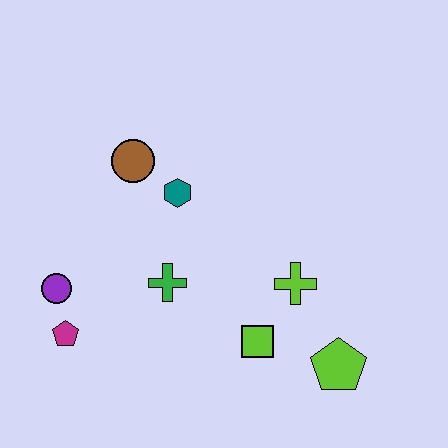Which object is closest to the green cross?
The teal hexagon is closest to the green cross.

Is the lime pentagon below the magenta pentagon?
Yes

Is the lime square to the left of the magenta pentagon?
No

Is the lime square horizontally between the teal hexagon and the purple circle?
No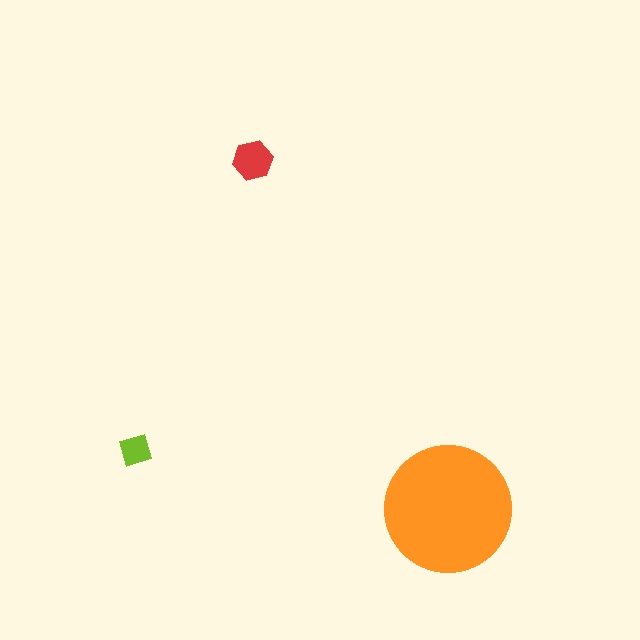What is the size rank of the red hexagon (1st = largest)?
2nd.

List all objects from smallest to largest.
The lime diamond, the red hexagon, the orange circle.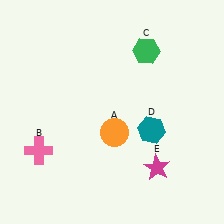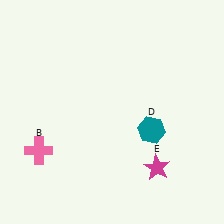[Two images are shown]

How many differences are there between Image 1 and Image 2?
There are 2 differences between the two images.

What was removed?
The green hexagon (C), the orange circle (A) were removed in Image 2.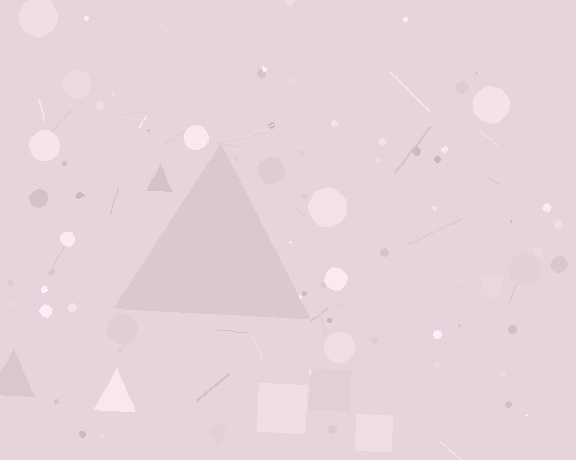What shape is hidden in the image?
A triangle is hidden in the image.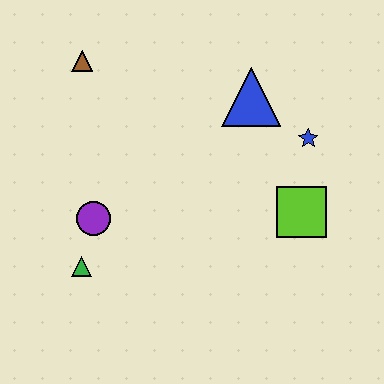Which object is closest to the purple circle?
The green triangle is closest to the purple circle.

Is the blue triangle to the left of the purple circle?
No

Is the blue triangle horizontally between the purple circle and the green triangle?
No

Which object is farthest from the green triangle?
The blue star is farthest from the green triangle.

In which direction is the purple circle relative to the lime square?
The purple circle is to the left of the lime square.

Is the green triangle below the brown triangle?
Yes